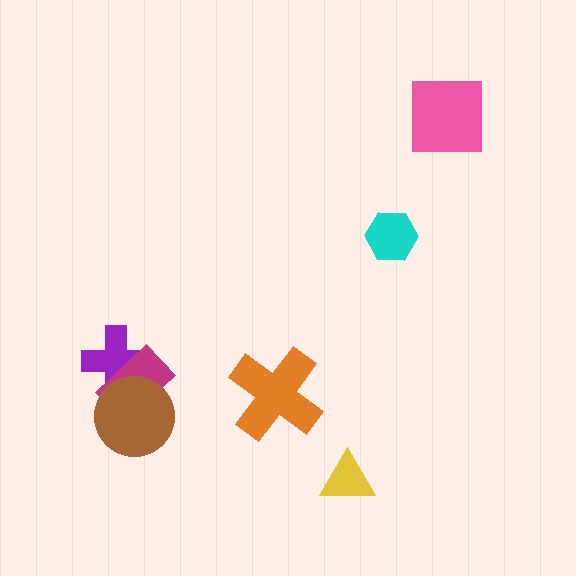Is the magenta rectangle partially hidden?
Yes, it is partially covered by another shape.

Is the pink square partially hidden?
No, no other shape covers it.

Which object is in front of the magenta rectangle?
The brown circle is in front of the magenta rectangle.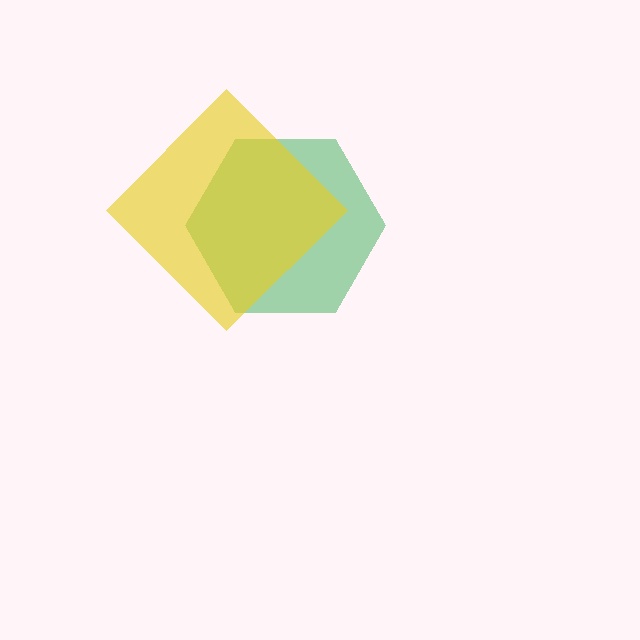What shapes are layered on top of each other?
The layered shapes are: a green hexagon, a yellow diamond.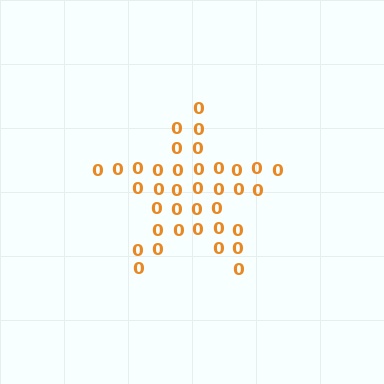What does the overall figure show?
The overall figure shows a star.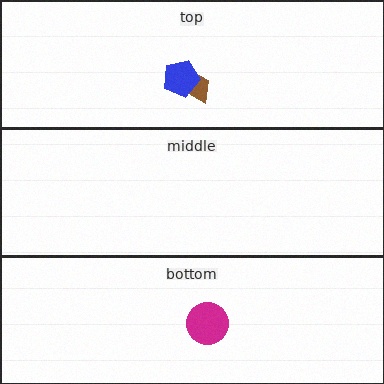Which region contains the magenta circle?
The bottom region.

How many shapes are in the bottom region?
1.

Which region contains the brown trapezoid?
The top region.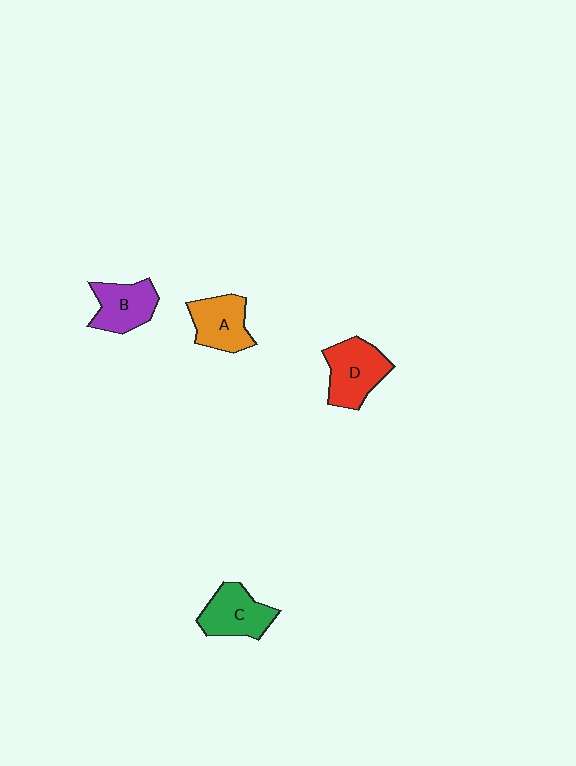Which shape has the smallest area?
Shape B (purple).